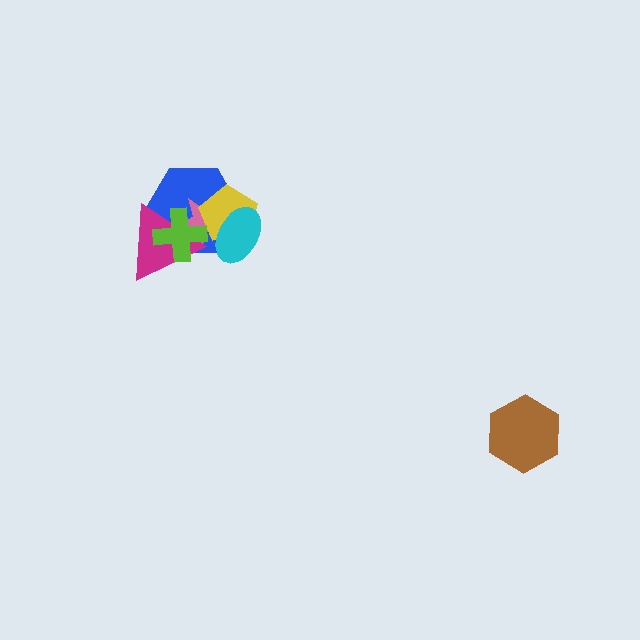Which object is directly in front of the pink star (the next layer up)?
The magenta triangle is directly in front of the pink star.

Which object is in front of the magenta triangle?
The lime cross is in front of the magenta triangle.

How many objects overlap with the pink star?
5 objects overlap with the pink star.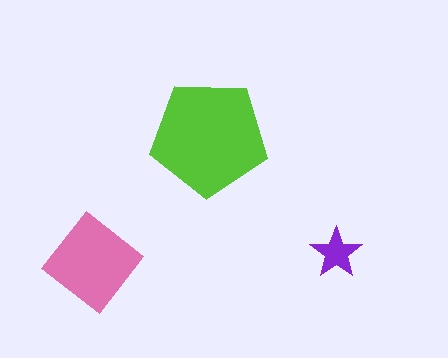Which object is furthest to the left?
The pink diamond is leftmost.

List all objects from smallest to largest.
The purple star, the pink diamond, the lime pentagon.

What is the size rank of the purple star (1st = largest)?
3rd.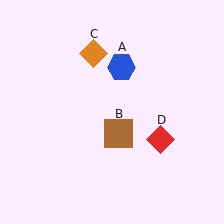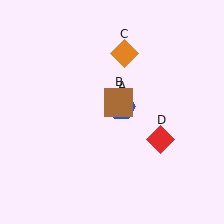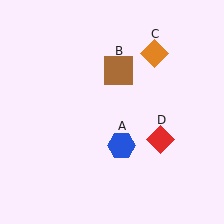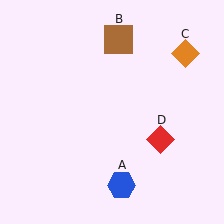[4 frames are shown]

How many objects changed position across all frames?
3 objects changed position: blue hexagon (object A), brown square (object B), orange diamond (object C).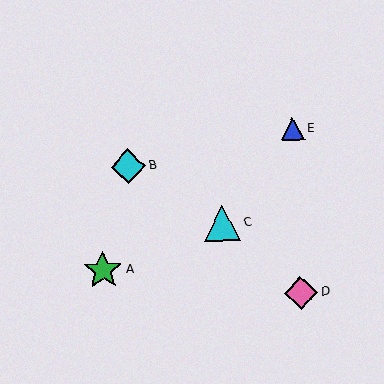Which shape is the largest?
The green star (labeled A) is the largest.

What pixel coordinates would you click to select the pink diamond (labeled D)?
Click at (301, 293) to select the pink diamond D.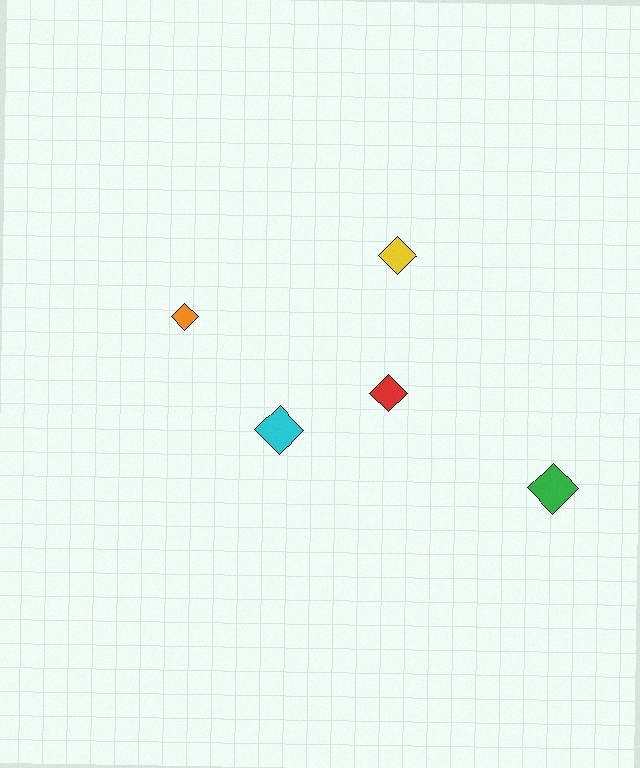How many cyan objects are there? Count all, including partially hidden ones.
There is 1 cyan object.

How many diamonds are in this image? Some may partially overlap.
There are 5 diamonds.